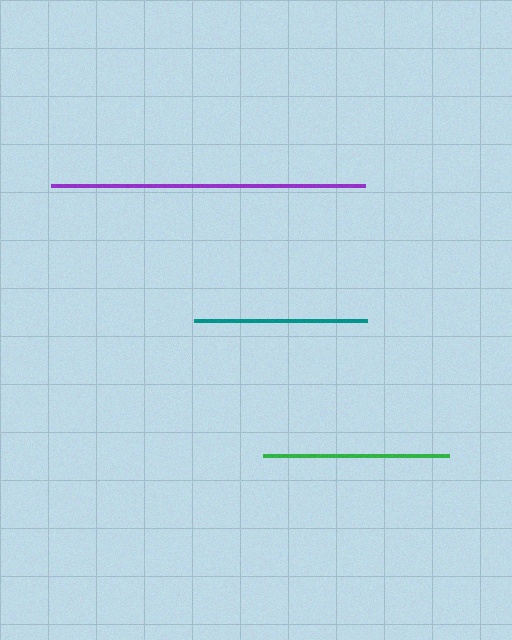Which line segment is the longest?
The purple line is the longest at approximately 314 pixels.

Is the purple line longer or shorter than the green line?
The purple line is longer than the green line.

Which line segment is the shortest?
The teal line is the shortest at approximately 172 pixels.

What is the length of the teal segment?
The teal segment is approximately 172 pixels long.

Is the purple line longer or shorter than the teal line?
The purple line is longer than the teal line.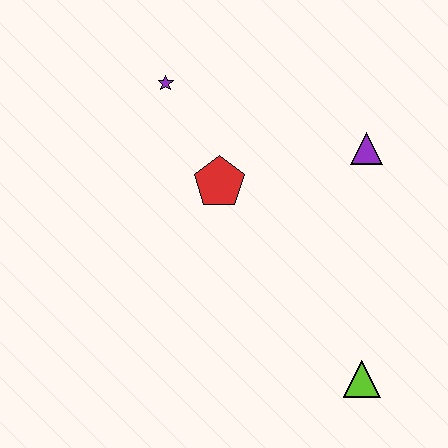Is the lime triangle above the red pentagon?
No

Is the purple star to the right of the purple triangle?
No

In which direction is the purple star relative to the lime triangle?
The purple star is above the lime triangle.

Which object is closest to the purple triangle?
The red pentagon is closest to the purple triangle.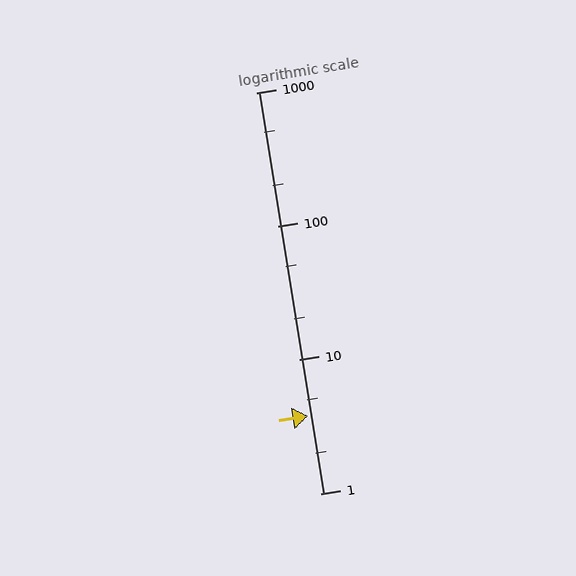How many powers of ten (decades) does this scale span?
The scale spans 3 decades, from 1 to 1000.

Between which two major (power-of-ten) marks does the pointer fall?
The pointer is between 1 and 10.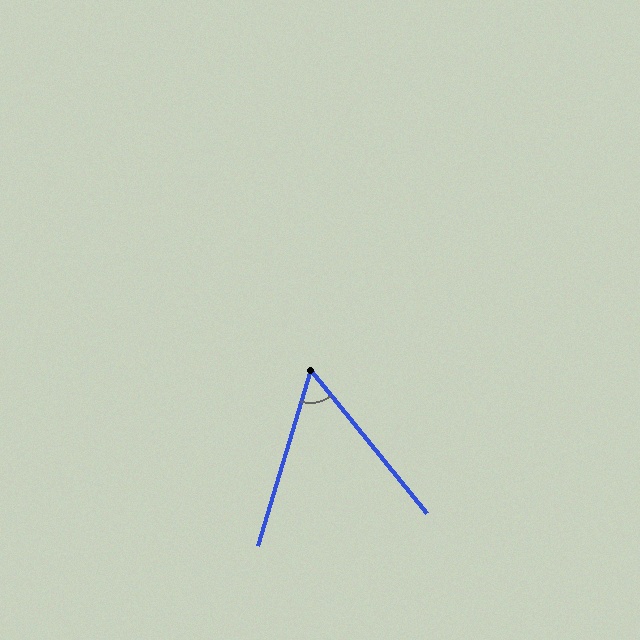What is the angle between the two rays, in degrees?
Approximately 56 degrees.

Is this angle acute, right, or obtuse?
It is acute.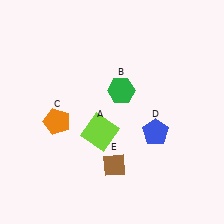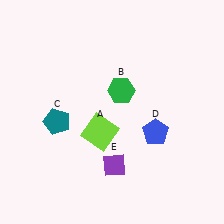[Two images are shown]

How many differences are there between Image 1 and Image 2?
There are 2 differences between the two images.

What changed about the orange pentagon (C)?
In Image 1, C is orange. In Image 2, it changed to teal.